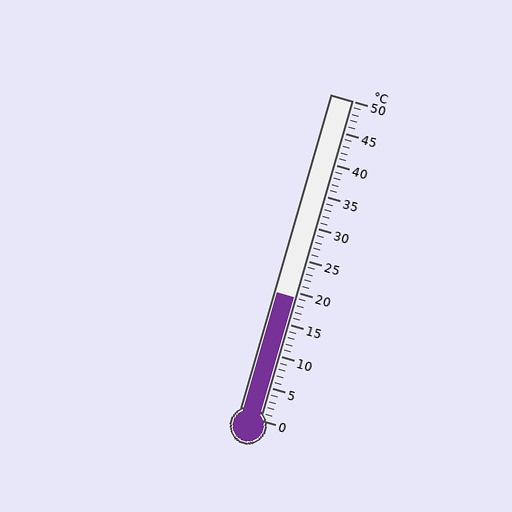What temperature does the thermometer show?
The thermometer shows approximately 19°C.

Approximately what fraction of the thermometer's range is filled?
The thermometer is filled to approximately 40% of its range.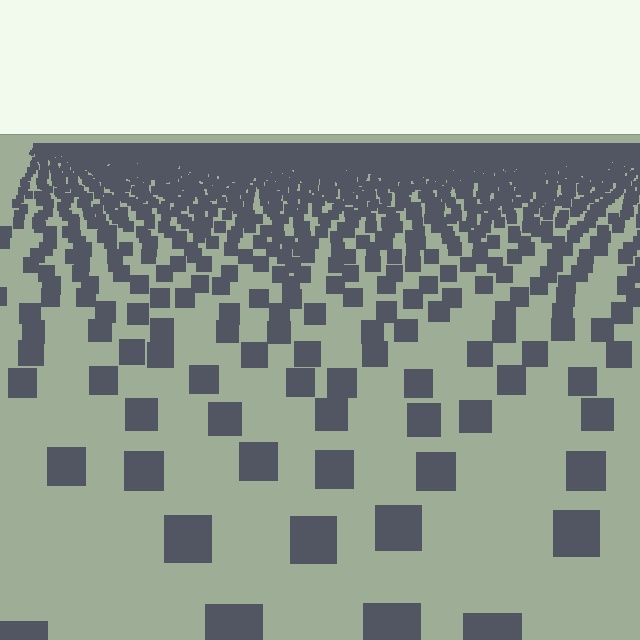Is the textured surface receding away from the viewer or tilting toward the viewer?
The surface is receding away from the viewer. Texture elements get smaller and denser toward the top.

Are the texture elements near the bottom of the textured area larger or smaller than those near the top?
Larger. Near the bottom, elements are closer to the viewer and appear at a bigger on-screen size.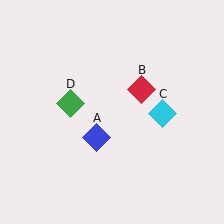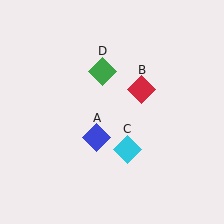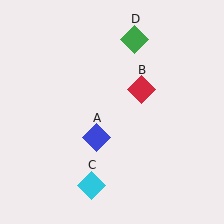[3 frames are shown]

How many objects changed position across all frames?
2 objects changed position: cyan diamond (object C), green diamond (object D).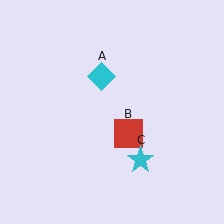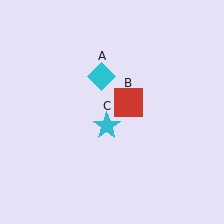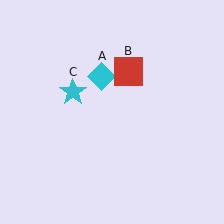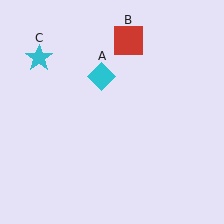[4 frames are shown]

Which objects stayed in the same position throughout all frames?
Cyan diamond (object A) remained stationary.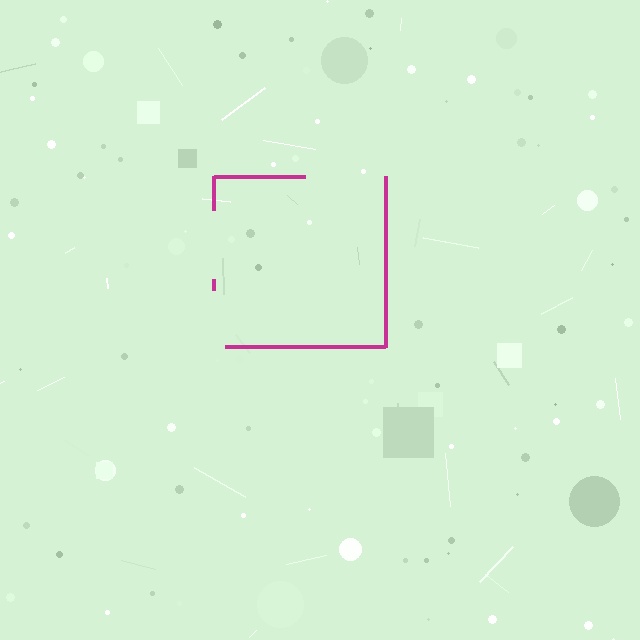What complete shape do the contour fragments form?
The contour fragments form a square.